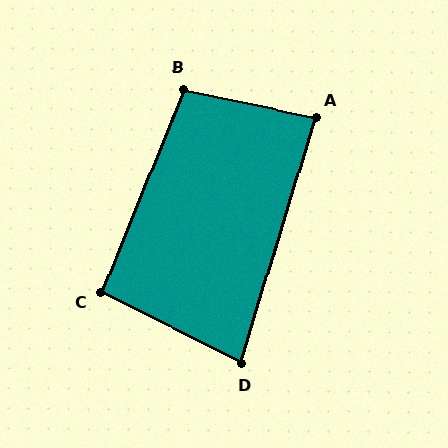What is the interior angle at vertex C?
Approximately 95 degrees (approximately right).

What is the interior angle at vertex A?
Approximately 85 degrees (approximately right).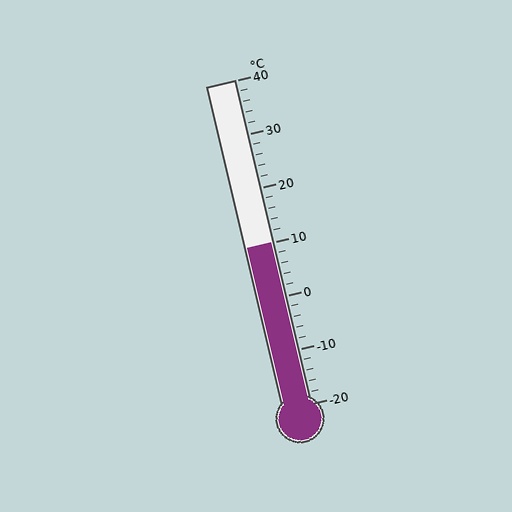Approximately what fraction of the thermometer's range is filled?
The thermometer is filled to approximately 50% of its range.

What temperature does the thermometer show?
The thermometer shows approximately 10°C.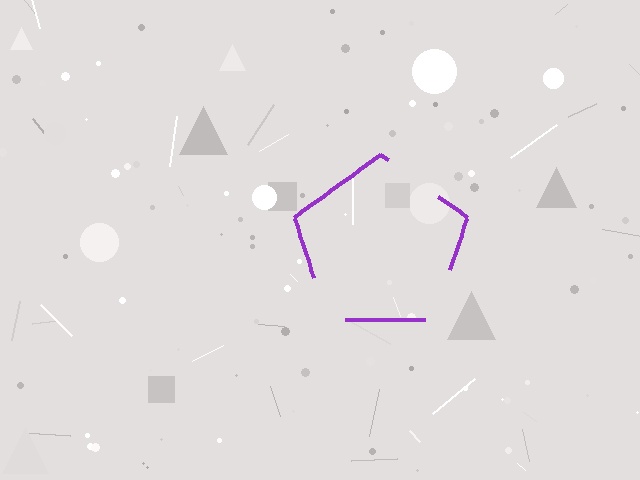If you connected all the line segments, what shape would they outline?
They would outline a pentagon.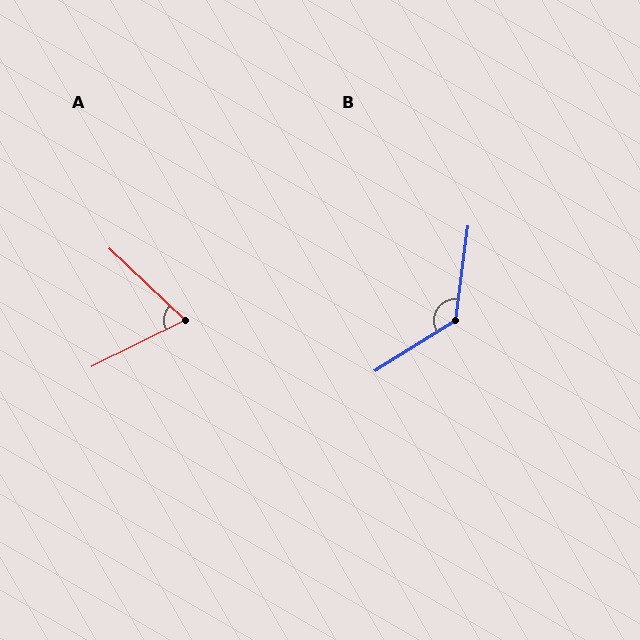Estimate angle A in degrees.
Approximately 70 degrees.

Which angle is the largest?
B, at approximately 130 degrees.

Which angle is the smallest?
A, at approximately 70 degrees.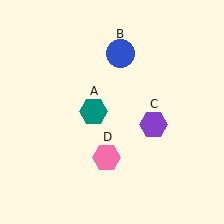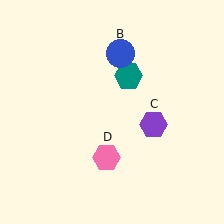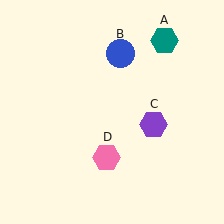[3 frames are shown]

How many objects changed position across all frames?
1 object changed position: teal hexagon (object A).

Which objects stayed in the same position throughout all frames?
Blue circle (object B) and purple hexagon (object C) and pink hexagon (object D) remained stationary.